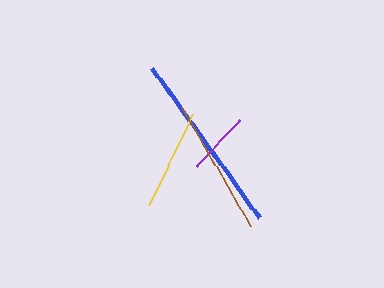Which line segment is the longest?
The blue line is the longest at approximately 184 pixels.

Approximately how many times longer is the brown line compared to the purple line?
The brown line is approximately 2.1 times the length of the purple line.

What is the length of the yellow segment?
The yellow segment is approximately 101 pixels long.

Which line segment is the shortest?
The purple line is the shortest at approximately 64 pixels.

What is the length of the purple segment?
The purple segment is approximately 64 pixels long.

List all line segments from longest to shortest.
From longest to shortest: blue, brown, yellow, purple.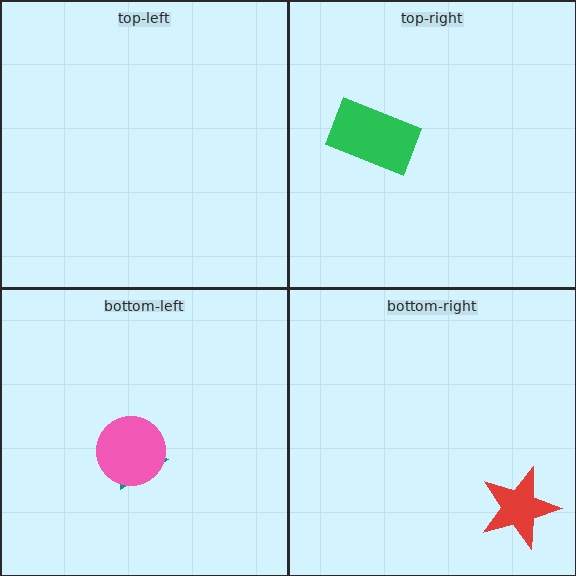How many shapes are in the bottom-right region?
1.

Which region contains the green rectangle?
The top-right region.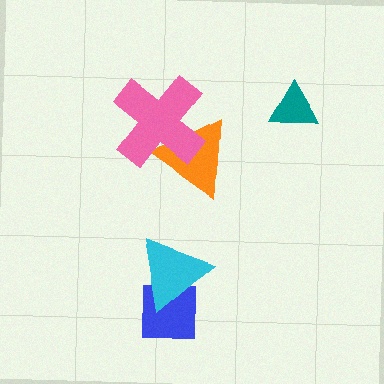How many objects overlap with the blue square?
1 object overlaps with the blue square.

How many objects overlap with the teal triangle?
0 objects overlap with the teal triangle.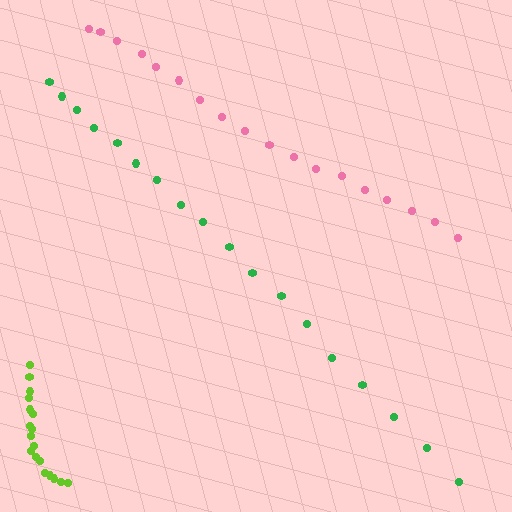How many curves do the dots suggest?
There are 3 distinct paths.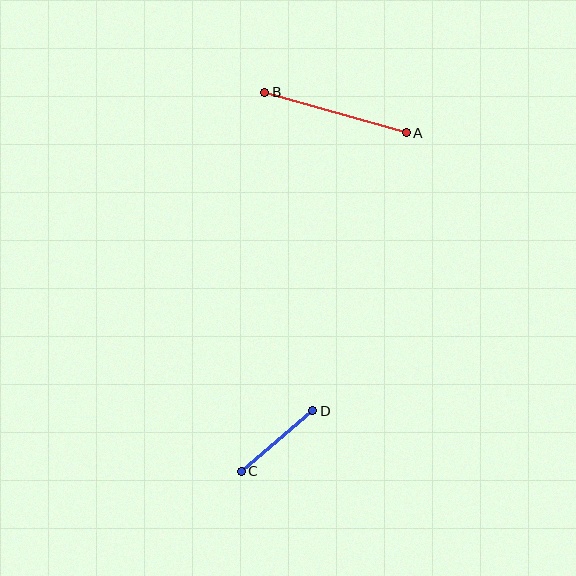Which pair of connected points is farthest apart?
Points A and B are farthest apart.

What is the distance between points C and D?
The distance is approximately 93 pixels.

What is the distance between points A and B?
The distance is approximately 147 pixels.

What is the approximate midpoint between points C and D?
The midpoint is at approximately (277, 441) pixels.